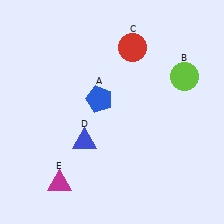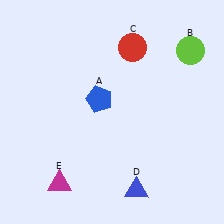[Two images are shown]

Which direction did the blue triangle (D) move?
The blue triangle (D) moved right.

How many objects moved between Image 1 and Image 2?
2 objects moved between the two images.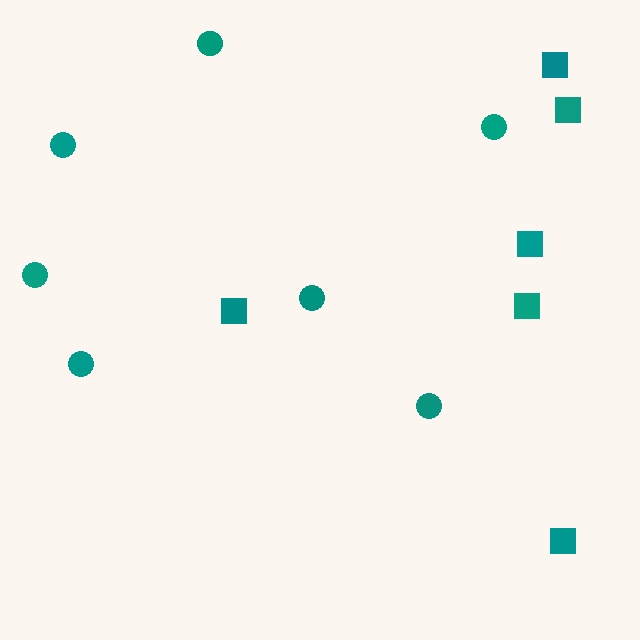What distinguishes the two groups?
There are 2 groups: one group of circles (7) and one group of squares (6).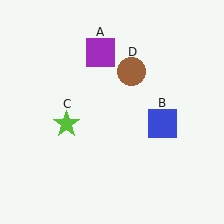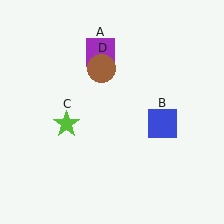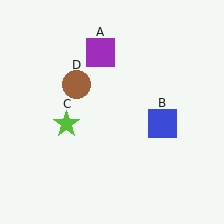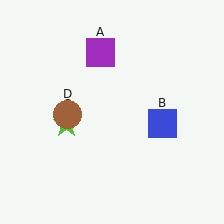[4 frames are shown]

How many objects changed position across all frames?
1 object changed position: brown circle (object D).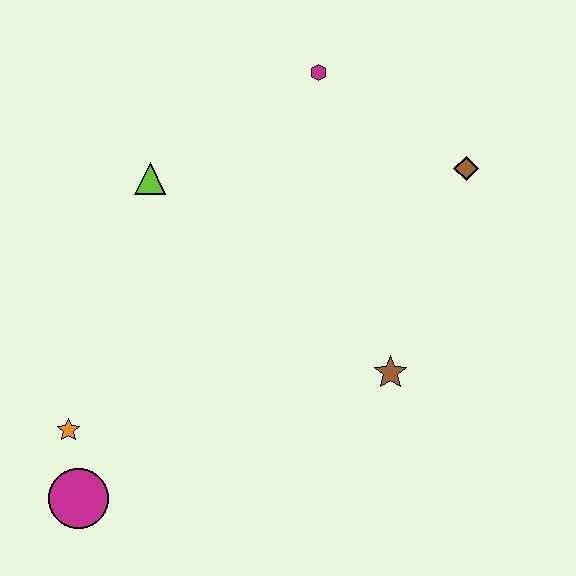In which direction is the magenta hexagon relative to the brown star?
The magenta hexagon is above the brown star.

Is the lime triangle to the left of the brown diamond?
Yes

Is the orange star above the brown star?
No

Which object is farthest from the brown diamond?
The magenta circle is farthest from the brown diamond.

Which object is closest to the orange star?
The magenta circle is closest to the orange star.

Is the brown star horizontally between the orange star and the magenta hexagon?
No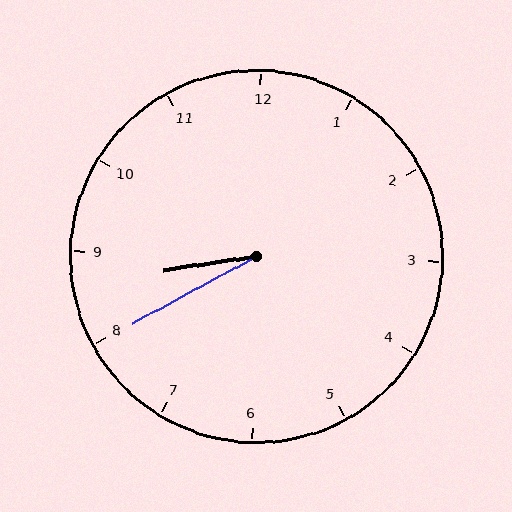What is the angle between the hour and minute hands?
Approximately 20 degrees.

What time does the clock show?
8:40.